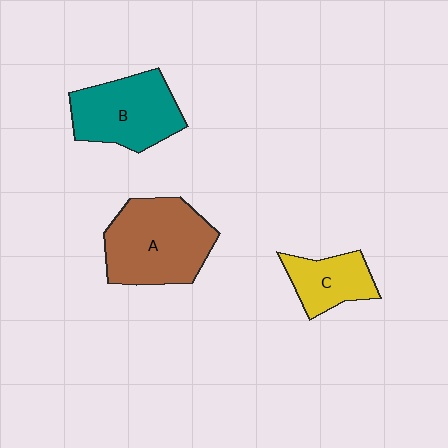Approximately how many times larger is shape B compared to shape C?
Approximately 1.6 times.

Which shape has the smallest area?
Shape C (yellow).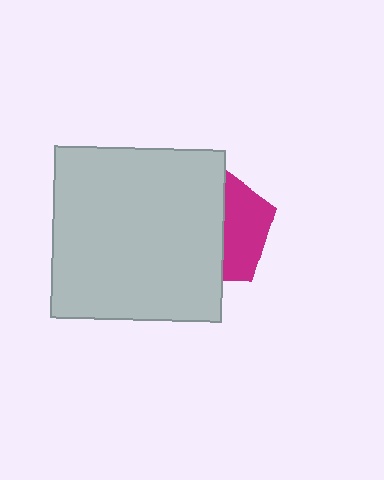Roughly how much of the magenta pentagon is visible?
A small part of it is visible (roughly 39%).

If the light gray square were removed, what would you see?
You would see the complete magenta pentagon.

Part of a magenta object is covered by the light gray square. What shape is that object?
It is a pentagon.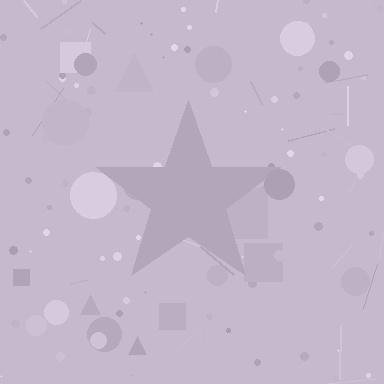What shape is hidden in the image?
A star is hidden in the image.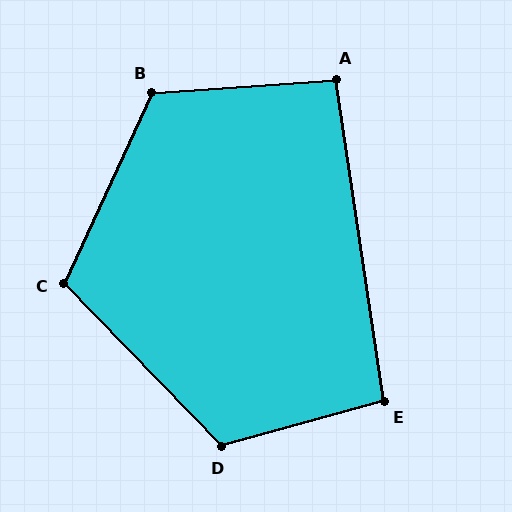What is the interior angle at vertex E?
Approximately 97 degrees (obtuse).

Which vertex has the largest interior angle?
B, at approximately 119 degrees.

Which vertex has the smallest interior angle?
A, at approximately 94 degrees.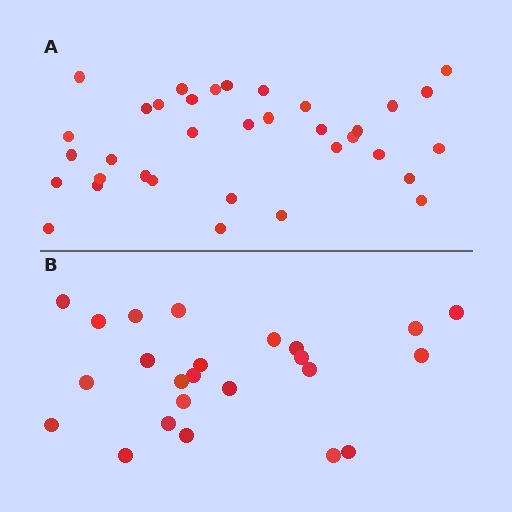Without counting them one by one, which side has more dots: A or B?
Region A (the top region) has more dots.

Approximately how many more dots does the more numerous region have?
Region A has roughly 12 or so more dots than region B.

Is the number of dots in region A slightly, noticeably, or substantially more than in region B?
Region A has substantially more. The ratio is roughly 1.5 to 1.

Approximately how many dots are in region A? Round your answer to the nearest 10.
About 40 dots. (The exact count is 35, which rounds to 40.)